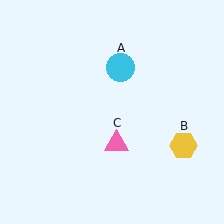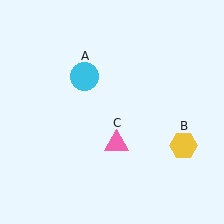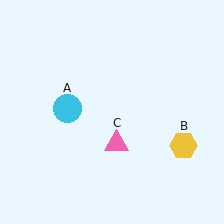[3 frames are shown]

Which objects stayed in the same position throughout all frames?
Yellow hexagon (object B) and pink triangle (object C) remained stationary.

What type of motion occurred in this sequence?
The cyan circle (object A) rotated counterclockwise around the center of the scene.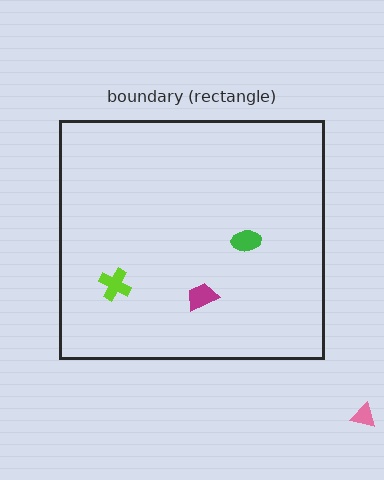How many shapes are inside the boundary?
3 inside, 1 outside.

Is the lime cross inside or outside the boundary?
Inside.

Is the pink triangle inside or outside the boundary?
Outside.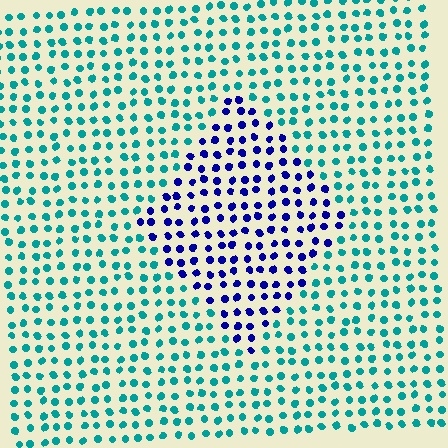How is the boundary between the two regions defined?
The boundary is defined purely by a slight shift in hue (about 63 degrees). Spacing, size, and orientation are identical on both sides.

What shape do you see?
I see a diamond.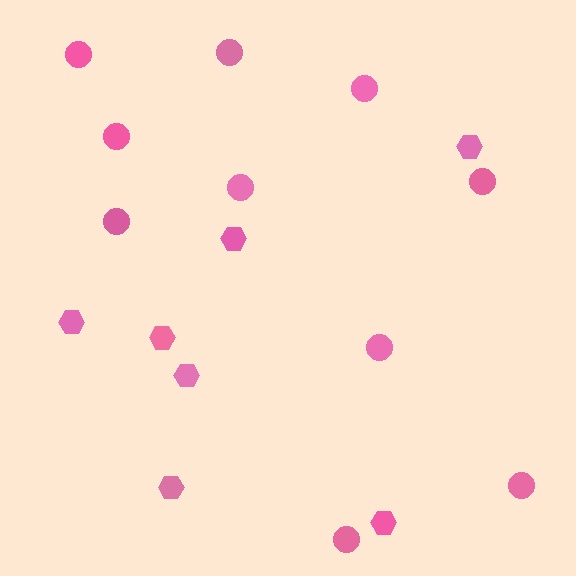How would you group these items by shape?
There are 2 groups: one group of hexagons (7) and one group of circles (10).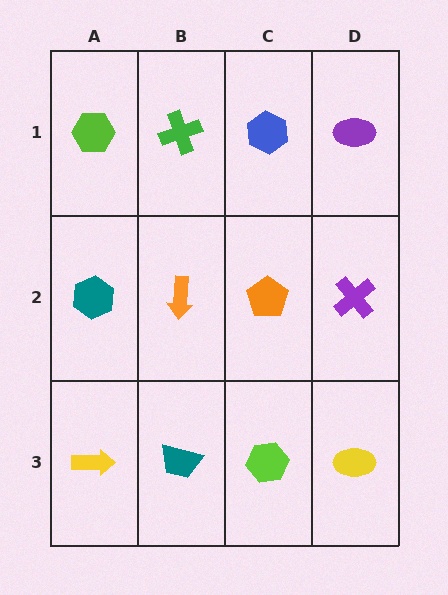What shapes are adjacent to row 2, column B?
A green cross (row 1, column B), a teal trapezoid (row 3, column B), a teal hexagon (row 2, column A), an orange pentagon (row 2, column C).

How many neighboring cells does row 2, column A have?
3.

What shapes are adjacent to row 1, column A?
A teal hexagon (row 2, column A), a green cross (row 1, column B).